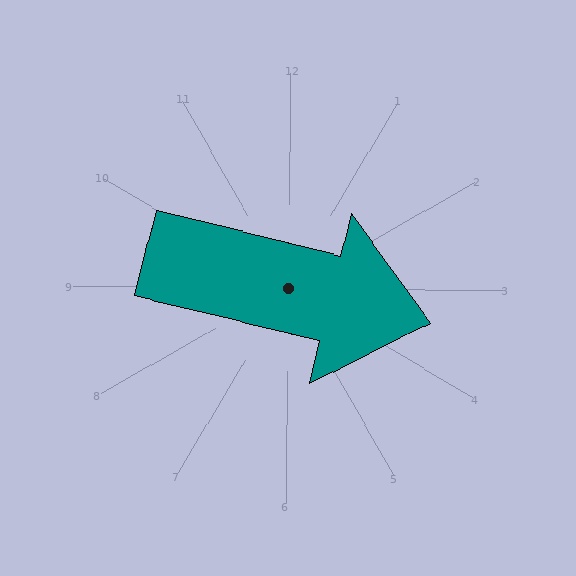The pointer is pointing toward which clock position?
Roughly 3 o'clock.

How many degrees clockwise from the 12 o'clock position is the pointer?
Approximately 103 degrees.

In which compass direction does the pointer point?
East.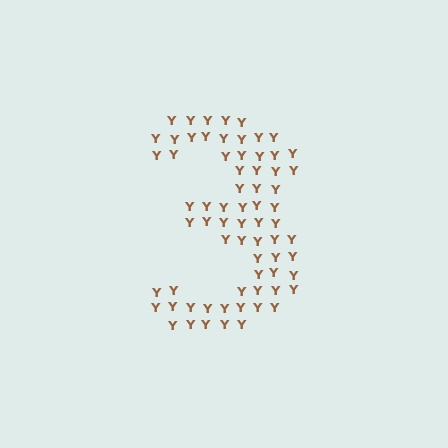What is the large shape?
The large shape is the digit 3.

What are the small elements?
The small elements are letter Y's.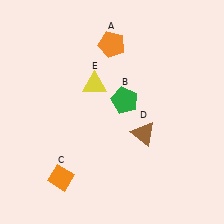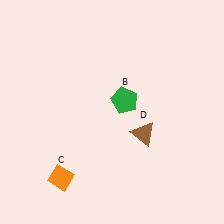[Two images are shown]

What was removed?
The orange pentagon (A), the yellow triangle (E) were removed in Image 2.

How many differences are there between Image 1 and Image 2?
There are 2 differences between the two images.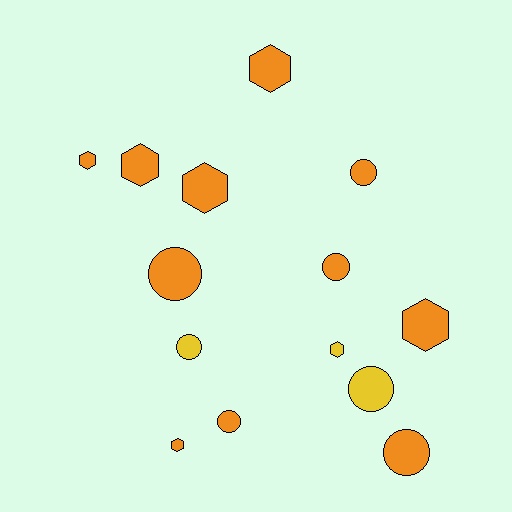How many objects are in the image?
There are 14 objects.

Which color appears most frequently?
Orange, with 11 objects.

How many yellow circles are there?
There are 2 yellow circles.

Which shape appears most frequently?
Circle, with 7 objects.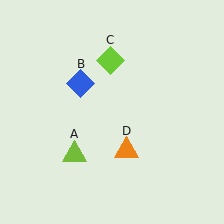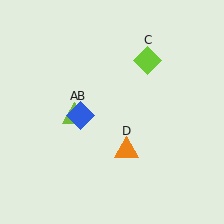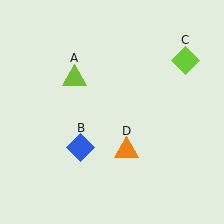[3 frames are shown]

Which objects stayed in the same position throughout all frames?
Orange triangle (object D) remained stationary.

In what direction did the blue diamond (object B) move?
The blue diamond (object B) moved down.